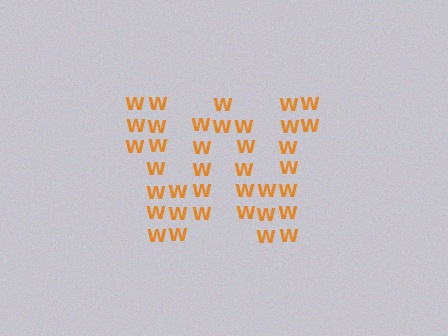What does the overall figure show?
The overall figure shows the letter W.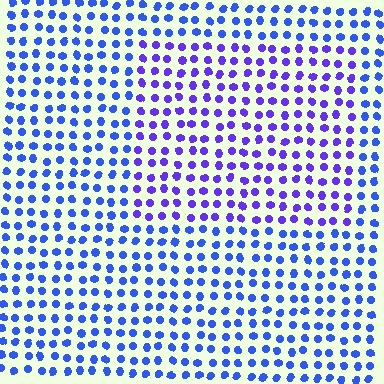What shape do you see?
I see a rectangle.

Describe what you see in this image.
The image is filled with small blue elements in a uniform arrangement. A rectangle-shaped region is visible where the elements are tinted to a slightly different hue, forming a subtle color boundary.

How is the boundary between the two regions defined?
The boundary is defined purely by a slight shift in hue (about 30 degrees). Spacing, size, and orientation are identical on both sides.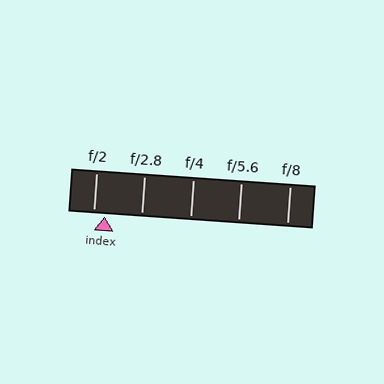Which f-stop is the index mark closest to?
The index mark is closest to f/2.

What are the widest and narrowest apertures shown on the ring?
The widest aperture shown is f/2 and the narrowest is f/8.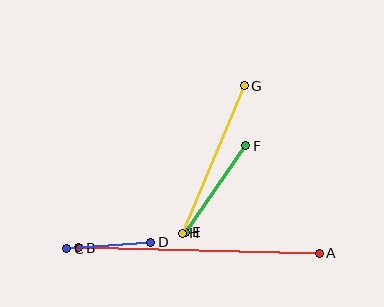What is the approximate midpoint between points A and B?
The midpoint is at approximately (199, 250) pixels.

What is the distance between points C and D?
The distance is approximately 84 pixels.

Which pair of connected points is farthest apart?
Points A and B are farthest apart.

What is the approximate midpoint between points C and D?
The midpoint is at approximately (109, 246) pixels.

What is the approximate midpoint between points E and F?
The midpoint is at approximately (215, 189) pixels.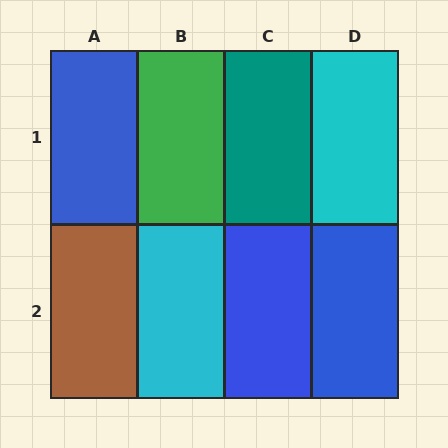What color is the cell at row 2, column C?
Blue.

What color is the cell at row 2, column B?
Cyan.